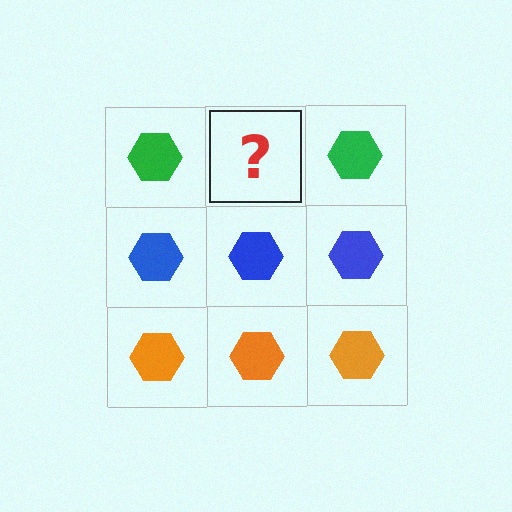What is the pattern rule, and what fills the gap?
The rule is that each row has a consistent color. The gap should be filled with a green hexagon.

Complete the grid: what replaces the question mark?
The question mark should be replaced with a green hexagon.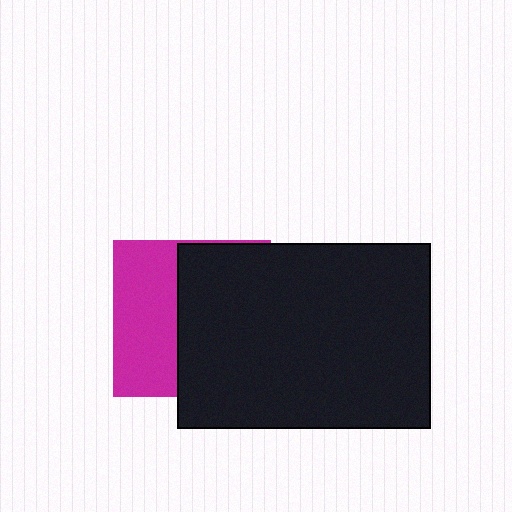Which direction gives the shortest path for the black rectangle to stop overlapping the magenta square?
Moving right gives the shortest separation.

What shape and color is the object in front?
The object in front is a black rectangle.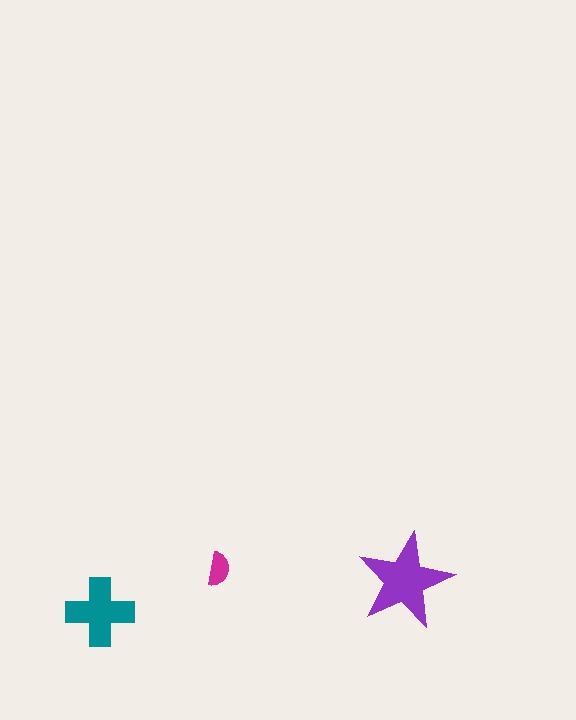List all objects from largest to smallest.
The purple star, the teal cross, the magenta semicircle.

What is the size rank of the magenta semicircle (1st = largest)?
3rd.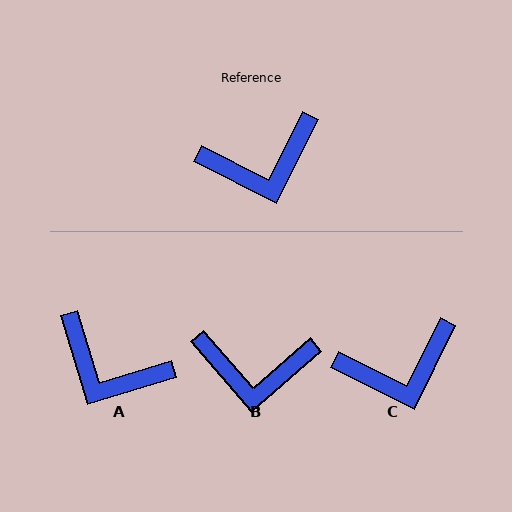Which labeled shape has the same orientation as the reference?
C.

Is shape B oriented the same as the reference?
No, it is off by about 22 degrees.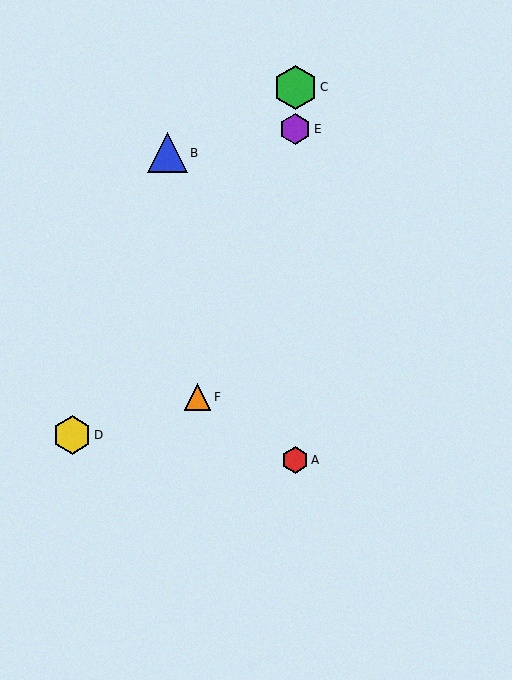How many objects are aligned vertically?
3 objects (A, C, E) are aligned vertically.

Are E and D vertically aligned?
No, E is at x≈295 and D is at x≈72.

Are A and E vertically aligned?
Yes, both are at x≈295.